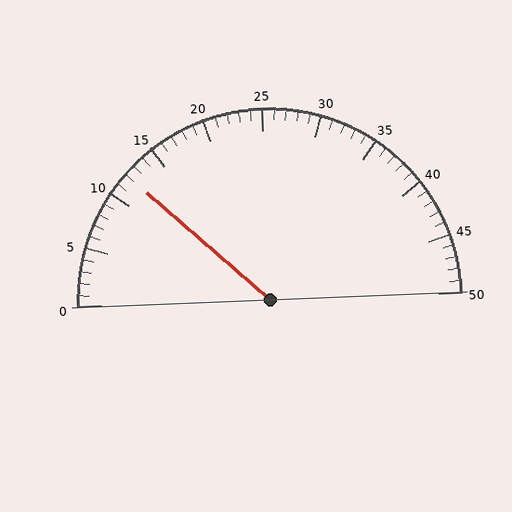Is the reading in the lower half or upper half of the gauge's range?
The reading is in the lower half of the range (0 to 50).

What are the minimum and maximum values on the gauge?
The gauge ranges from 0 to 50.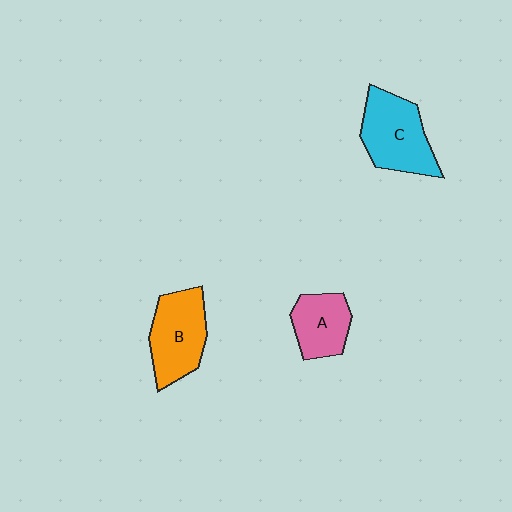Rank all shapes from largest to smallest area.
From largest to smallest: C (cyan), B (orange), A (pink).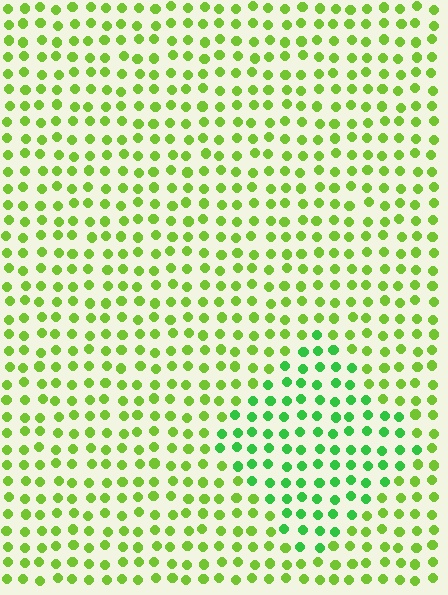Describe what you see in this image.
The image is filled with small lime elements in a uniform arrangement. A diamond-shaped region is visible where the elements are tinted to a slightly different hue, forming a subtle color boundary.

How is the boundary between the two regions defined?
The boundary is defined purely by a slight shift in hue (about 34 degrees). Spacing, size, and orientation are identical on both sides.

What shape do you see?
I see a diamond.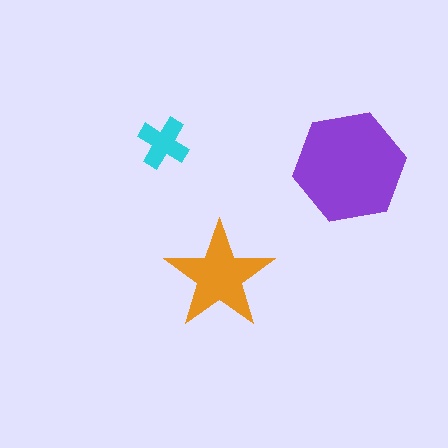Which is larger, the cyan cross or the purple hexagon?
The purple hexagon.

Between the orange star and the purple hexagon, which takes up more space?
The purple hexagon.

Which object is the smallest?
The cyan cross.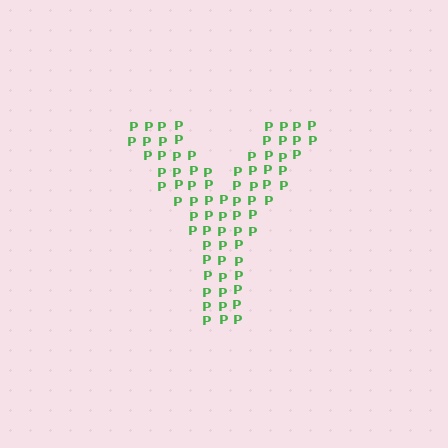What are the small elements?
The small elements are letter P's.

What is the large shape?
The large shape is the letter Y.